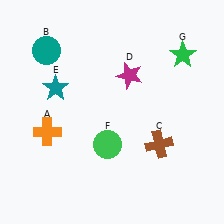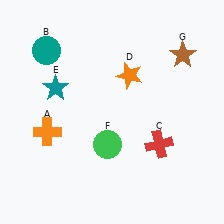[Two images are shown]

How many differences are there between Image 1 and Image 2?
There are 3 differences between the two images.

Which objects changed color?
C changed from brown to red. D changed from magenta to orange. G changed from green to brown.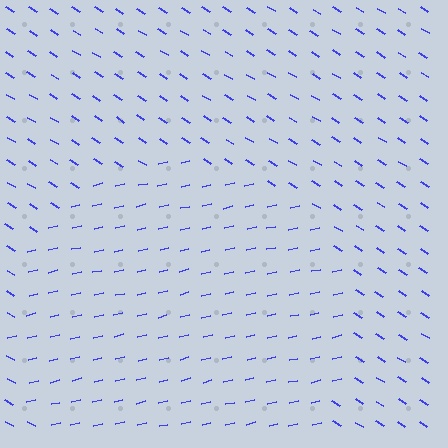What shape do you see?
I see a circle.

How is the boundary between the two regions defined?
The boundary is defined purely by a change in line orientation (approximately 45 degrees difference). All lines are the same color and thickness.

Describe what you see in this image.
The image is filled with small blue line segments. A circle region in the image has lines oriented differently from the surrounding lines, creating a visible texture boundary.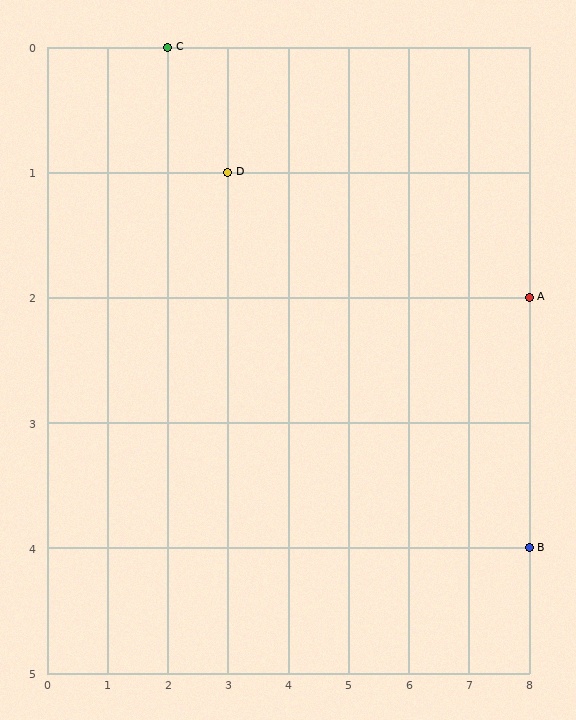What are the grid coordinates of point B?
Point B is at grid coordinates (8, 4).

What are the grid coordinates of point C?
Point C is at grid coordinates (2, 0).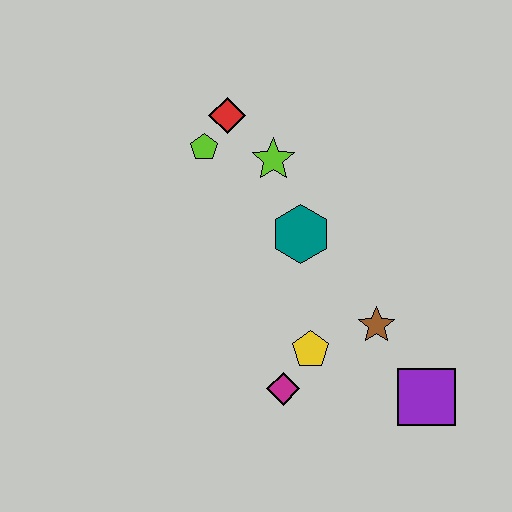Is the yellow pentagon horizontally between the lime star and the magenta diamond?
No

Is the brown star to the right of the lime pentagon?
Yes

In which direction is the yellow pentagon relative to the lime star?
The yellow pentagon is below the lime star.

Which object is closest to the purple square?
The brown star is closest to the purple square.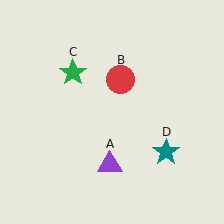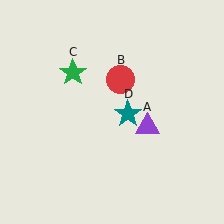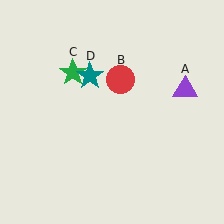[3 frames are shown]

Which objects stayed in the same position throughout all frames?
Red circle (object B) and green star (object C) remained stationary.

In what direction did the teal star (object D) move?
The teal star (object D) moved up and to the left.